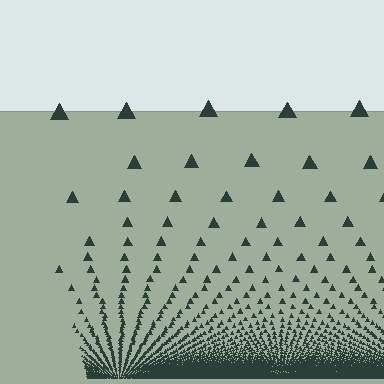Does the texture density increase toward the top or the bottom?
Density increases toward the bottom.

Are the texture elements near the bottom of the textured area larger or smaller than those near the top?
Smaller. The gradient is inverted — elements near the bottom are smaller and denser.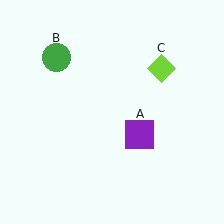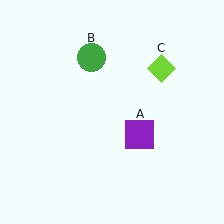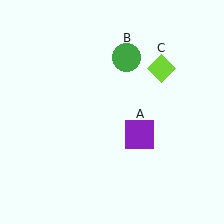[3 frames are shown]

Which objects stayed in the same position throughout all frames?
Purple square (object A) and lime diamond (object C) remained stationary.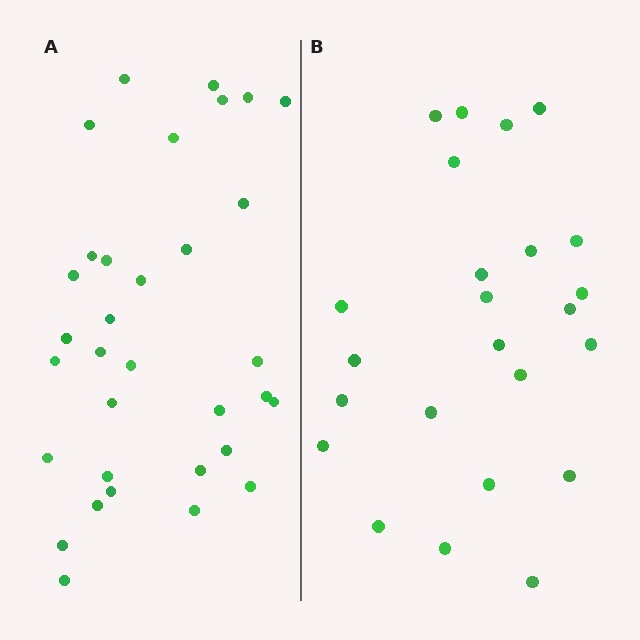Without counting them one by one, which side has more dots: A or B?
Region A (the left region) has more dots.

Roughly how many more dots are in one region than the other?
Region A has roughly 8 or so more dots than region B.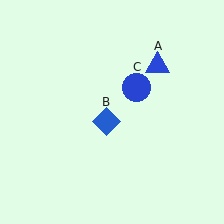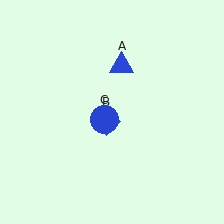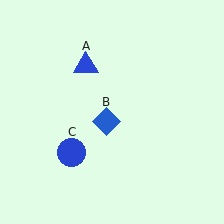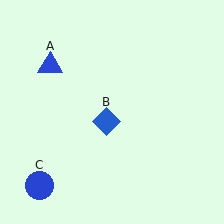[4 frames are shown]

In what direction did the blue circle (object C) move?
The blue circle (object C) moved down and to the left.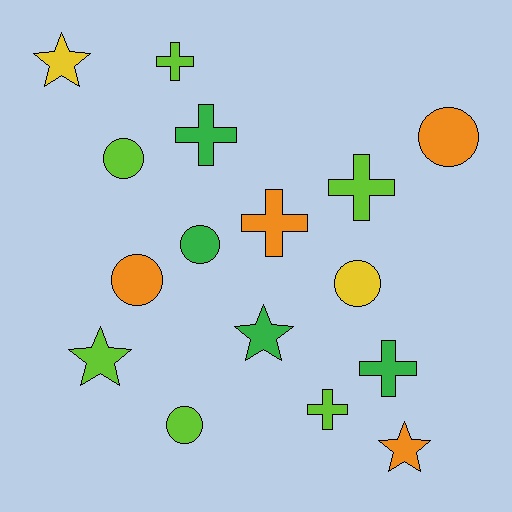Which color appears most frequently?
Lime, with 6 objects.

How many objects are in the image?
There are 16 objects.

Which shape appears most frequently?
Circle, with 6 objects.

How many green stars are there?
There is 1 green star.